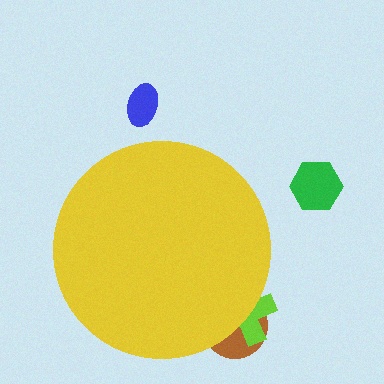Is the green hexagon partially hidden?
No, the green hexagon is fully visible.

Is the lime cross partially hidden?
Yes, the lime cross is partially hidden behind the yellow circle.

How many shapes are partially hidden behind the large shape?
2 shapes are partially hidden.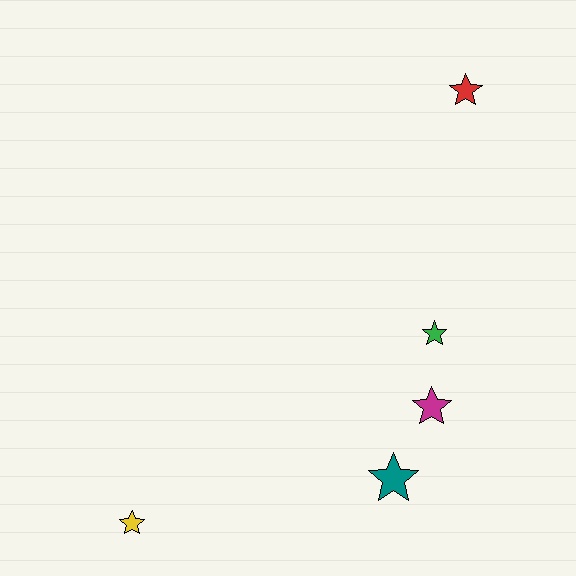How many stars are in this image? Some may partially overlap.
There are 5 stars.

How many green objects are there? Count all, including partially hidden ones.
There is 1 green object.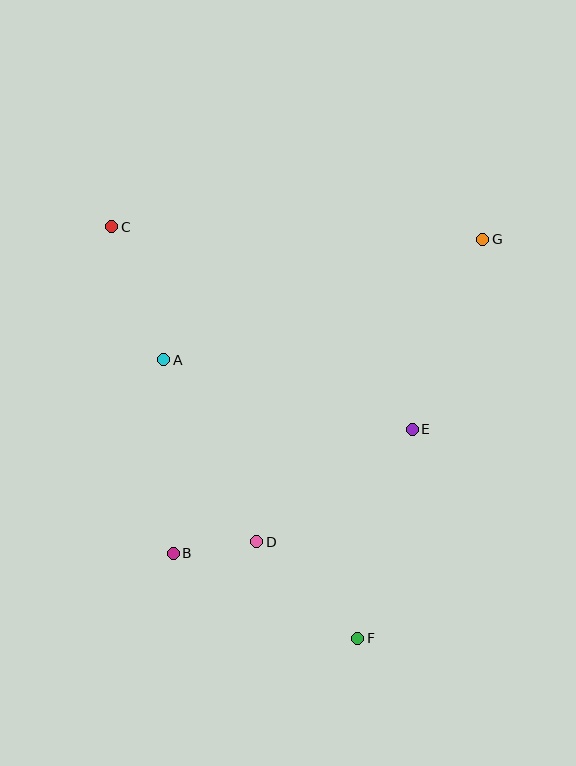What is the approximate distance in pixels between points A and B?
The distance between A and B is approximately 194 pixels.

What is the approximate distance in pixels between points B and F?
The distance between B and F is approximately 204 pixels.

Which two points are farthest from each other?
Points C and F are farthest from each other.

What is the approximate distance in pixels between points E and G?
The distance between E and G is approximately 203 pixels.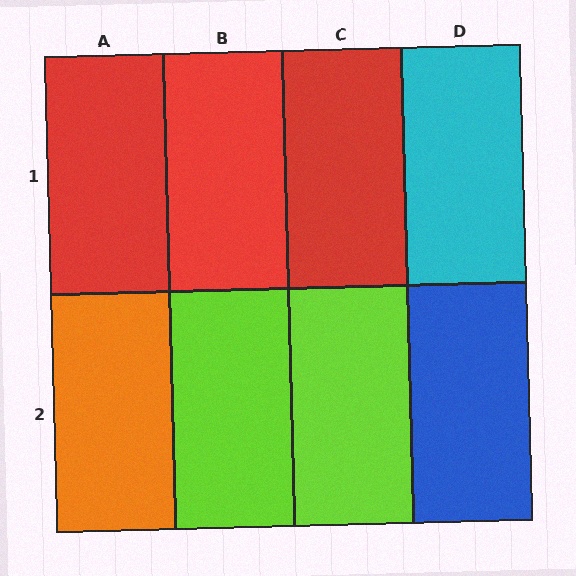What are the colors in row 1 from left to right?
Red, red, red, cyan.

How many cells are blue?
1 cell is blue.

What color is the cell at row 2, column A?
Orange.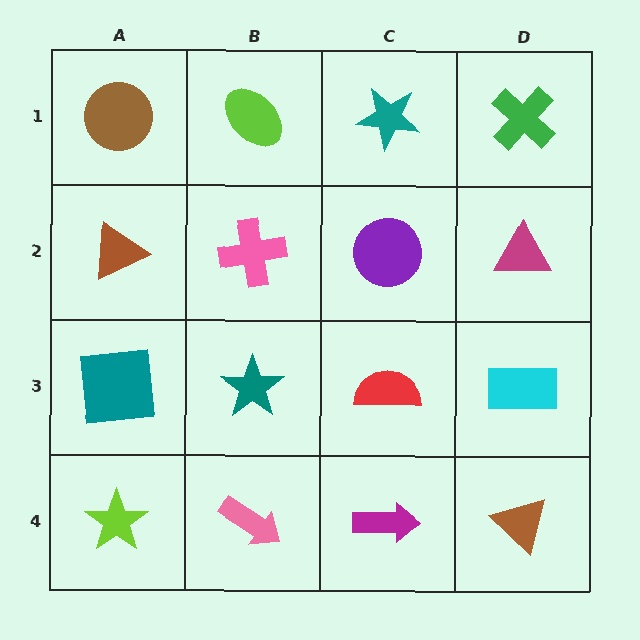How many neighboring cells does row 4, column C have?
3.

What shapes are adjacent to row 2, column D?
A green cross (row 1, column D), a cyan rectangle (row 3, column D), a purple circle (row 2, column C).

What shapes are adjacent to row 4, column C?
A red semicircle (row 3, column C), a pink arrow (row 4, column B), a brown triangle (row 4, column D).